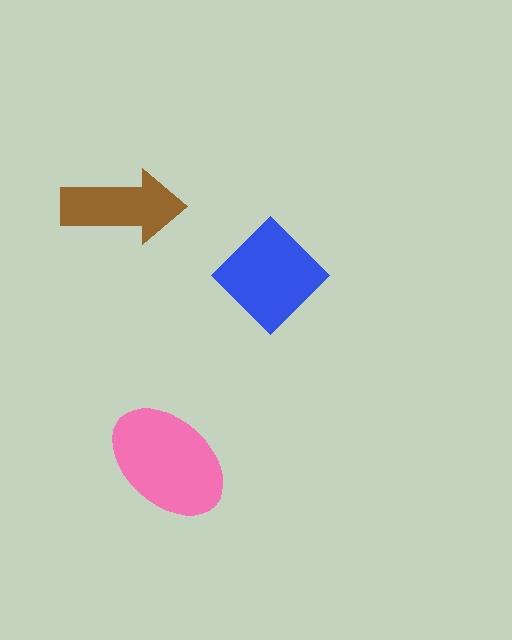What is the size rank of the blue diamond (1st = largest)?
2nd.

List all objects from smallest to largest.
The brown arrow, the blue diamond, the pink ellipse.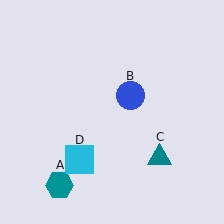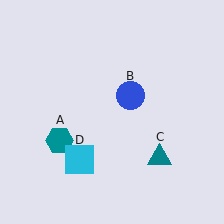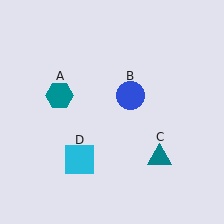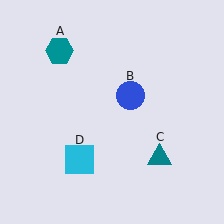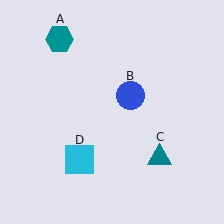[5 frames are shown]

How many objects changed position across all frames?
1 object changed position: teal hexagon (object A).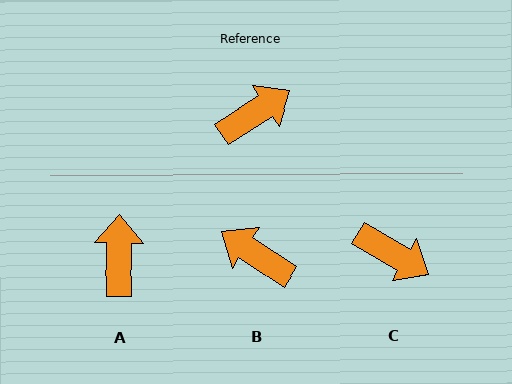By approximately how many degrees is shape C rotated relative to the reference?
Approximately 63 degrees clockwise.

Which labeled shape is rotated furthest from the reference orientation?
B, about 114 degrees away.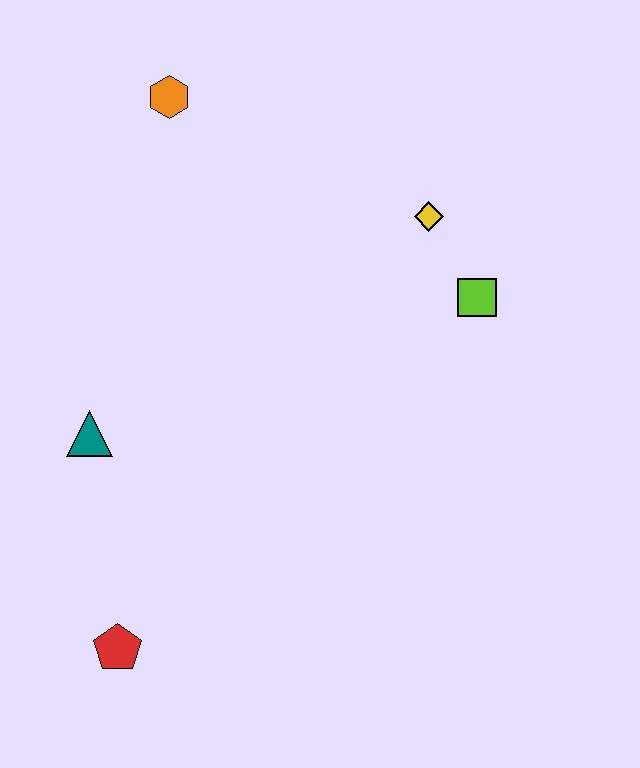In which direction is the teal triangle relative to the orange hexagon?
The teal triangle is below the orange hexagon.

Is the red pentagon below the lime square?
Yes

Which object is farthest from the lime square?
The red pentagon is farthest from the lime square.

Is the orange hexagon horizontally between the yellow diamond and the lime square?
No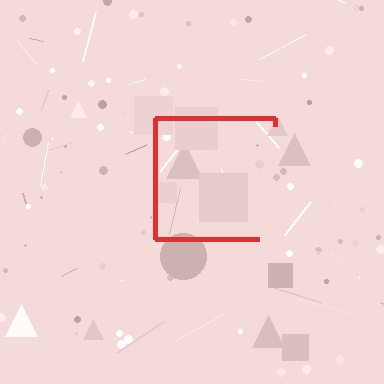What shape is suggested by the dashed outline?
The dashed outline suggests a square.